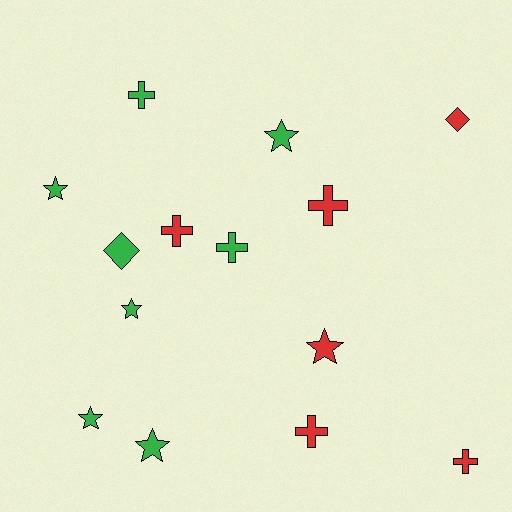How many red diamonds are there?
There is 1 red diamond.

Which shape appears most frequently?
Cross, with 6 objects.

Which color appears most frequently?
Green, with 8 objects.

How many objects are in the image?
There are 14 objects.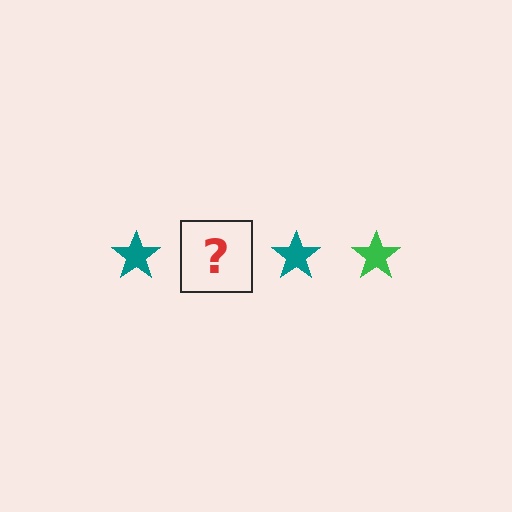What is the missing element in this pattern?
The missing element is a green star.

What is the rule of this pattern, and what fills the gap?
The rule is that the pattern cycles through teal, green stars. The gap should be filled with a green star.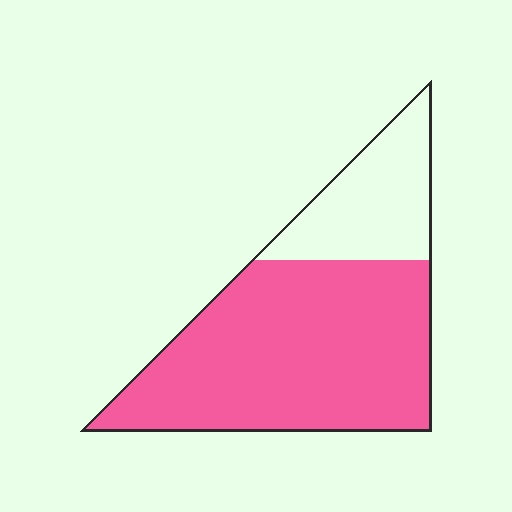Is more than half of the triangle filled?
Yes.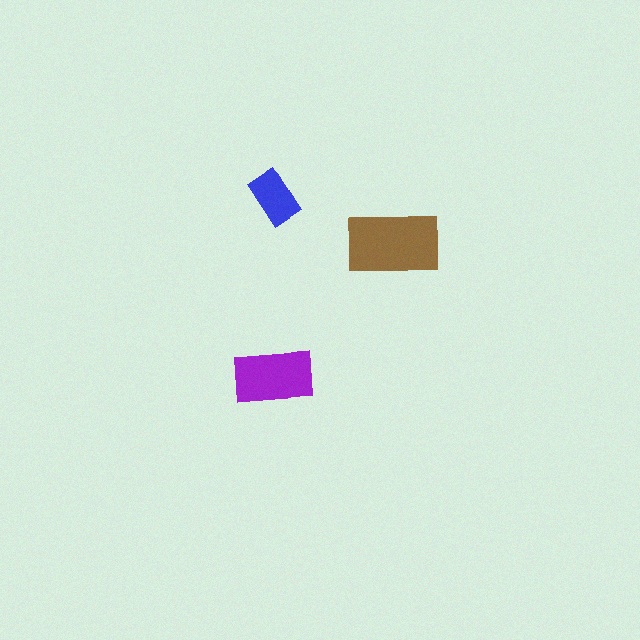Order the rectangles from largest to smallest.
the brown one, the purple one, the blue one.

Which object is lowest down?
The purple rectangle is bottommost.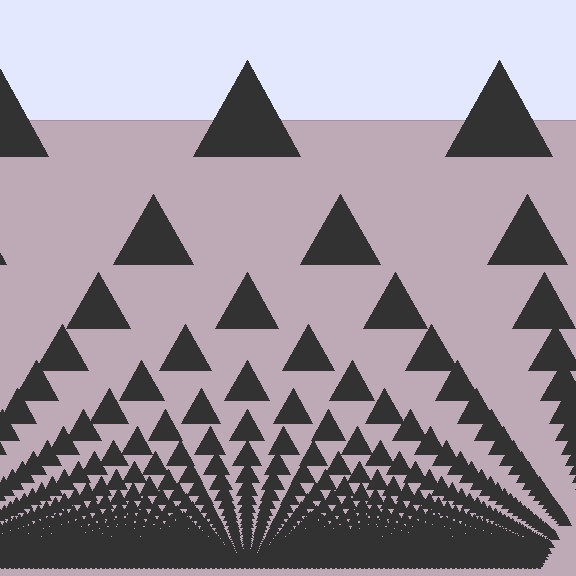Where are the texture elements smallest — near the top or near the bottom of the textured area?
Near the bottom.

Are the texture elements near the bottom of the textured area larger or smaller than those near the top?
Smaller. The gradient is inverted — elements near the bottom are smaller and denser.